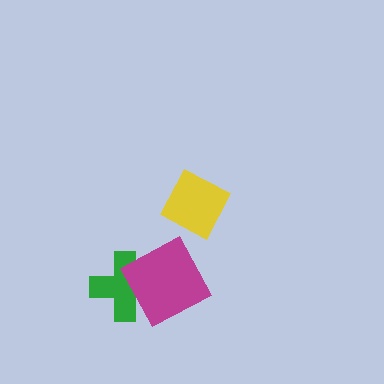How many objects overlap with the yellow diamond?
0 objects overlap with the yellow diamond.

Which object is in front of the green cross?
The magenta diamond is in front of the green cross.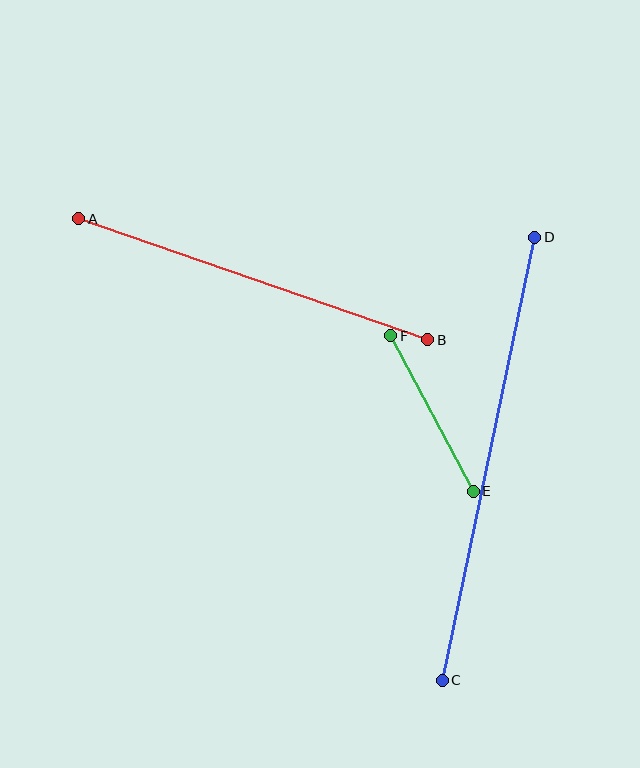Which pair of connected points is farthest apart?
Points C and D are farthest apart.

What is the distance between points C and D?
The distance is approximately 453 pixels.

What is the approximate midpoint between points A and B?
The midpoint is at approximately (253, 279) pixels.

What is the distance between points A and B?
The distance is approximately 369 pixels.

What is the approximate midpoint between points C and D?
The midpoint is at approximately (489, 459) pixels.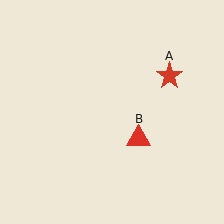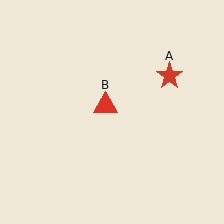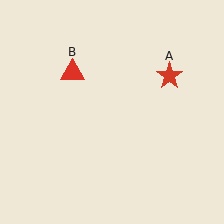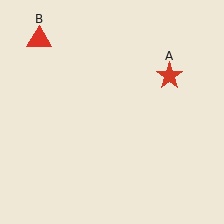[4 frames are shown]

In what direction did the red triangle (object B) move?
The red triangle (object B) moved up and to the left.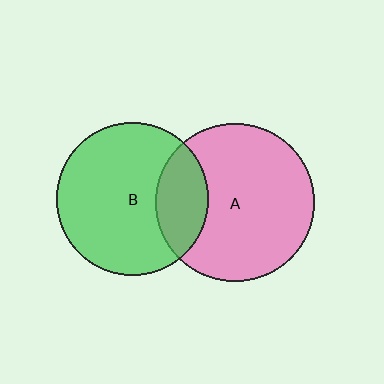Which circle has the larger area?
Circle A (pink).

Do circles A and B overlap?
Yes.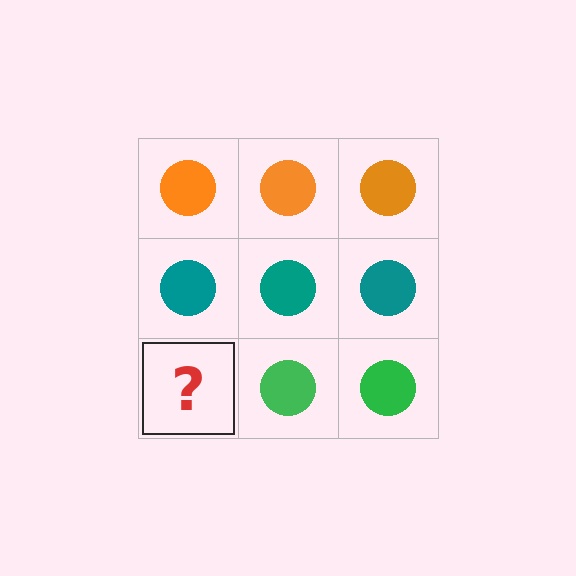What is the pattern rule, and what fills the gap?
The rule is that each row has a consistent color. The gap should be filled with a green circle.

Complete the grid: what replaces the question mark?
The question mark should be replaced with a green circle.